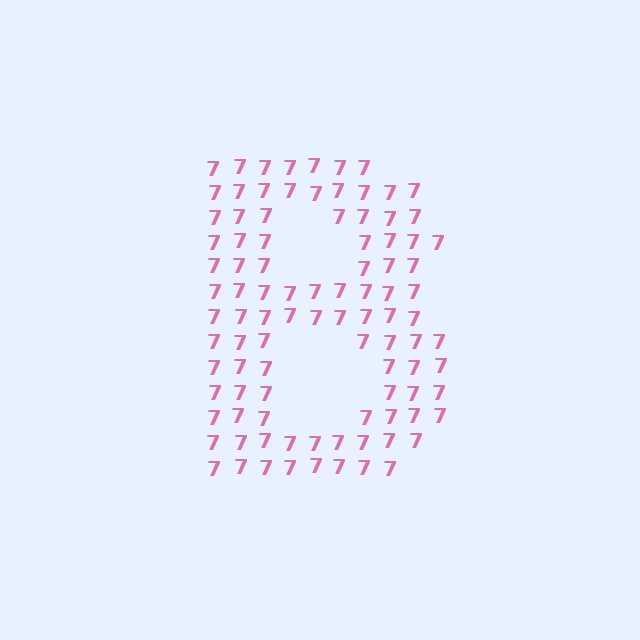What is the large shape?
The large shape is the letter B.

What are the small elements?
The small elements are digit 7's.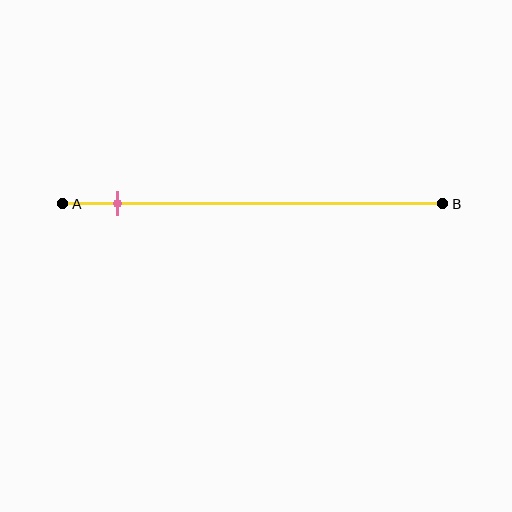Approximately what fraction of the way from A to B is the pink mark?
The pink mark is approximately 15% of the way from A to B.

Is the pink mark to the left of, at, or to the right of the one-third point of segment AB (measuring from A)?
The pink mark is to the left of the one-third point of segment AB.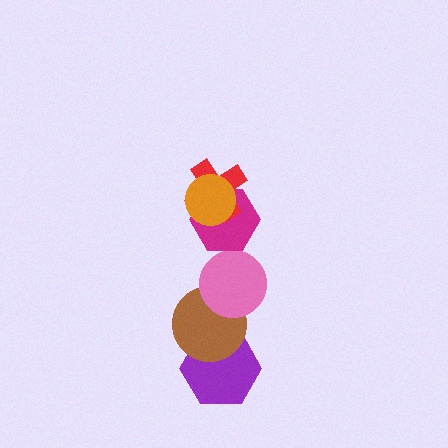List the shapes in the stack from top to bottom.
From top to bottom: the orange circle, the red cross, the magenta hexagon, the pink circle, the brown circle, the purple hexagon.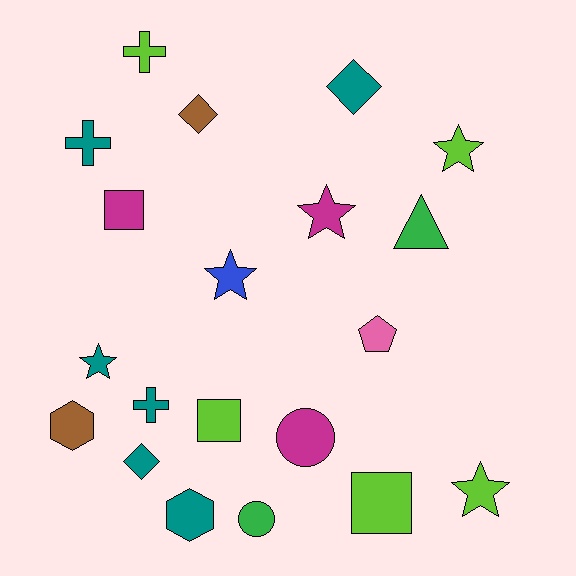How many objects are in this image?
There are 20 objects.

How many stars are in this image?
There are 5 stars.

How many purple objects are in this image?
There are no purple objects.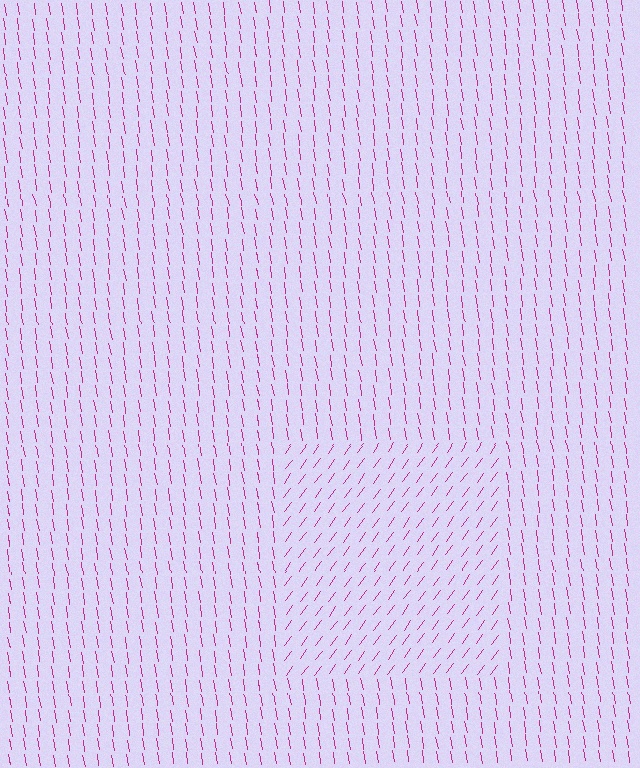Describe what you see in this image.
The image is filled with small magenta line segments. A rectangle region in the image has lines oriented differently from the surrounding lines, creating a visible texture boundary.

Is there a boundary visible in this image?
Yes, there is a texture boundary formed by a change in line orientation.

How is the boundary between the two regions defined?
The boundary is defined purely by a change in line orientation (approximately 45 degrees difference). All lines are the same color and thickness.